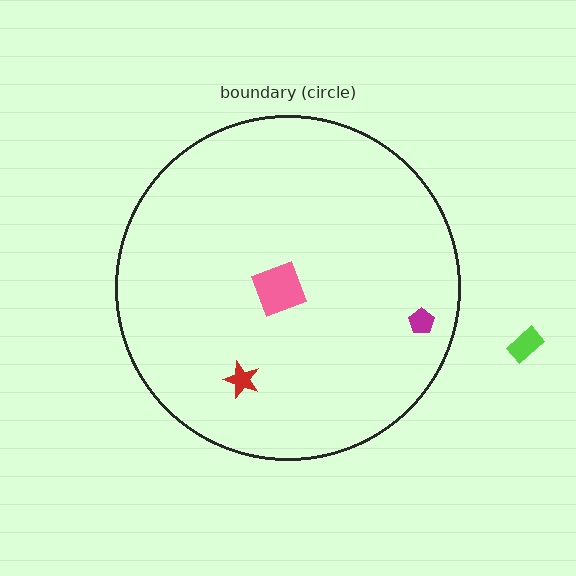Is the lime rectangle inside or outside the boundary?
Outside.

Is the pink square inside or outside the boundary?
Inside.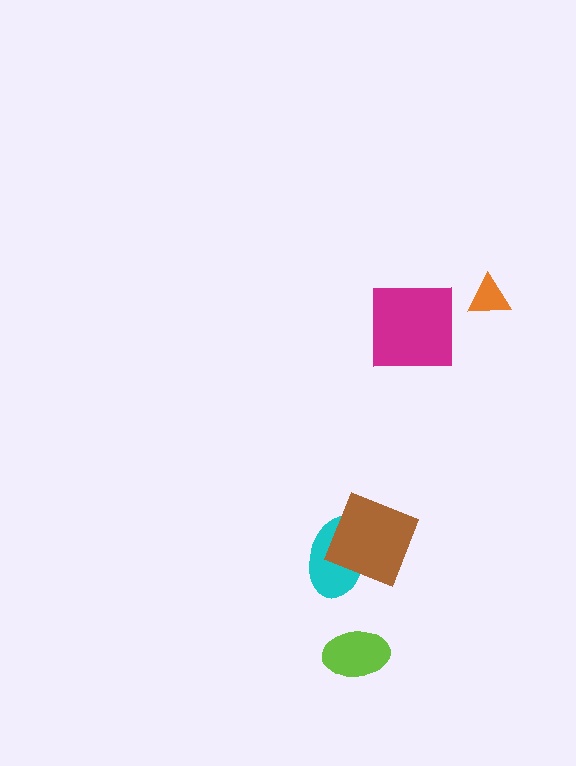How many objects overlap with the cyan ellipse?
1 object overlaps with the cyan ellipse.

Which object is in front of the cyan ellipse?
The brown square is in front of the cyan ellipse.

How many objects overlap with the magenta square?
0 objects overlap with the magenta square.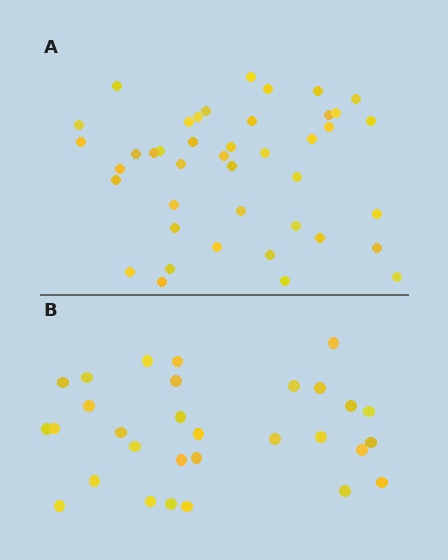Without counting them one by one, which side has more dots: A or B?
Region A (the top region) has more dots.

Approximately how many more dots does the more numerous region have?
Region A has roughly 12 or so more dots than region B.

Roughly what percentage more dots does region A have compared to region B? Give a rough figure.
About 40% more.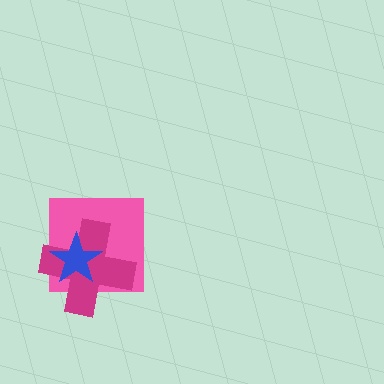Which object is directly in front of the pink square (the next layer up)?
The magenta cross is directly in front of the pink square.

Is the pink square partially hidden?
Yes, it is partially covered by another shape.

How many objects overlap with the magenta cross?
2 objects overlap with the magenta cross.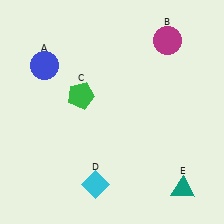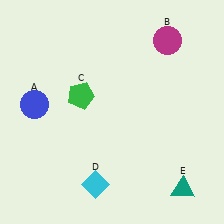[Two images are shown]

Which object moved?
The blue circle (A) moved down.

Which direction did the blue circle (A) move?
The blue circle (A) moved down.